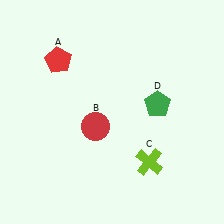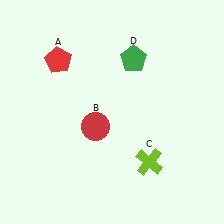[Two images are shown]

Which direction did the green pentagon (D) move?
The green pentagon (D) moved up.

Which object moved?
The green pentagon (D) moved up.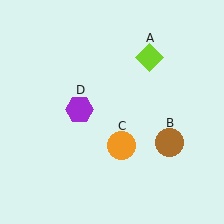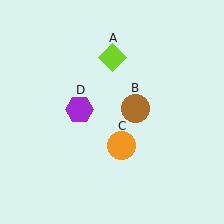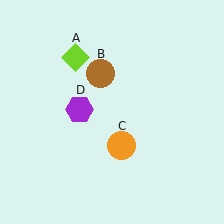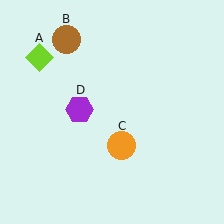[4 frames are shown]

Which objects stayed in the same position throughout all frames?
Orange circle (object C) and purple hexagon (object D) remained stationary.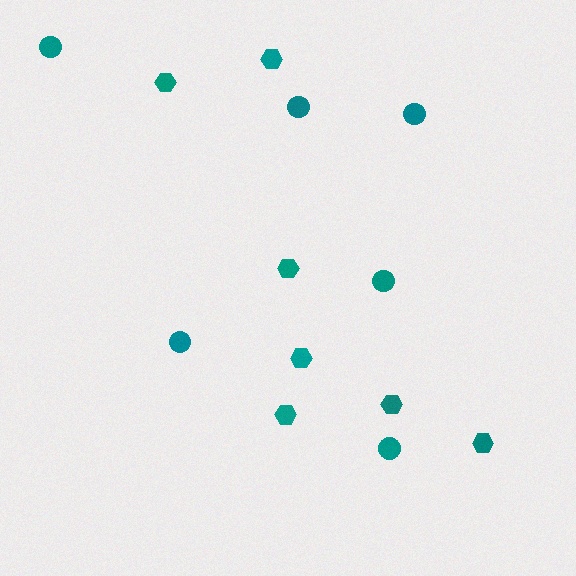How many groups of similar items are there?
There are 2 groups: one group of hexagons (7) and one group of circles (6).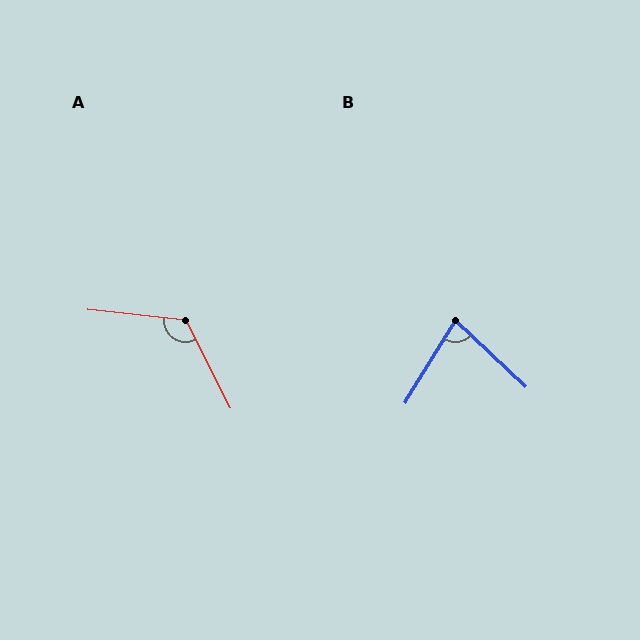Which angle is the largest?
A, at approximately 123 degrees.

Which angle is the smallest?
B, at approximately 78 degrees.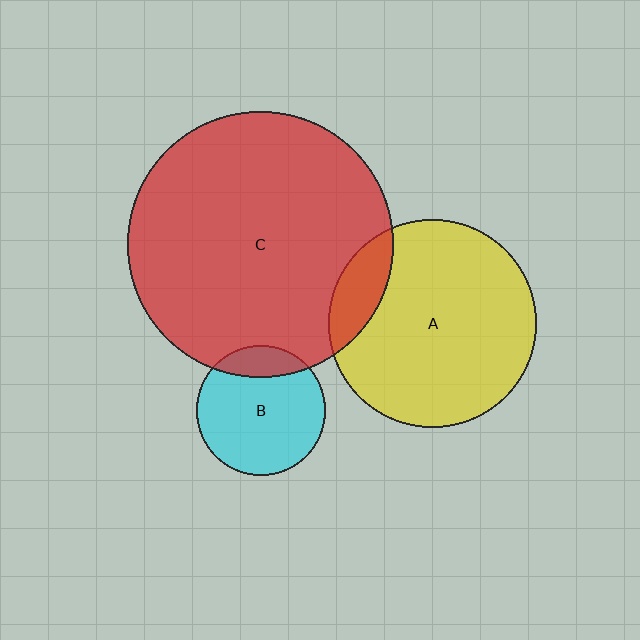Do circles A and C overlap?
Yes.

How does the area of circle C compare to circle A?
Approximately 1.6 times.